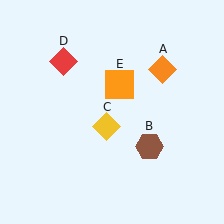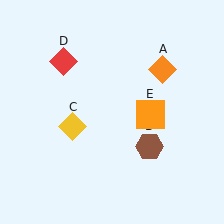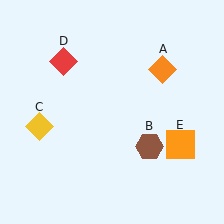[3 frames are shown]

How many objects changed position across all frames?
2 objects changed position: yellow diamond (object C), orange square (object E).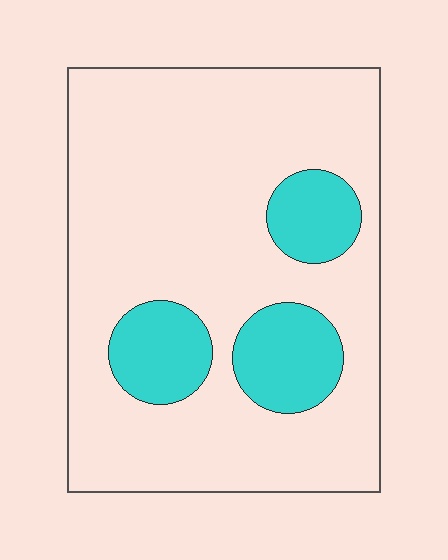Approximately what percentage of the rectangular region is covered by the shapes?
Approximately 20%.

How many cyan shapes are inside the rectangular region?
3.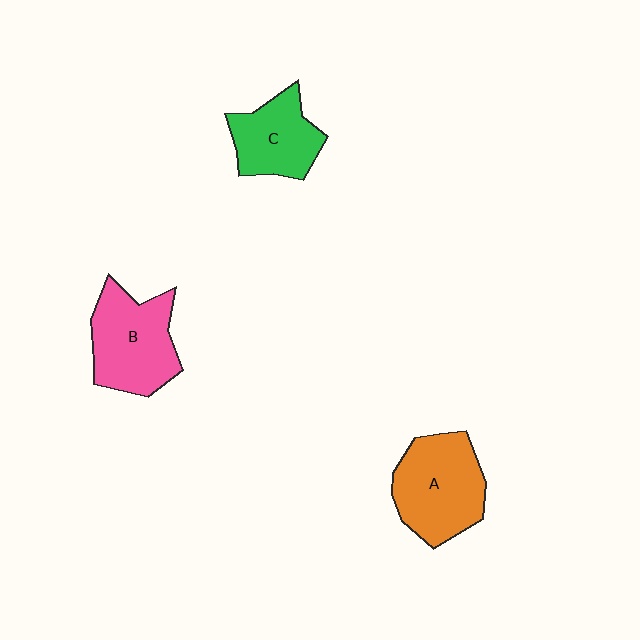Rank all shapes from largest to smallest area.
From largest to smallest: A (orange), B (pink), C (green).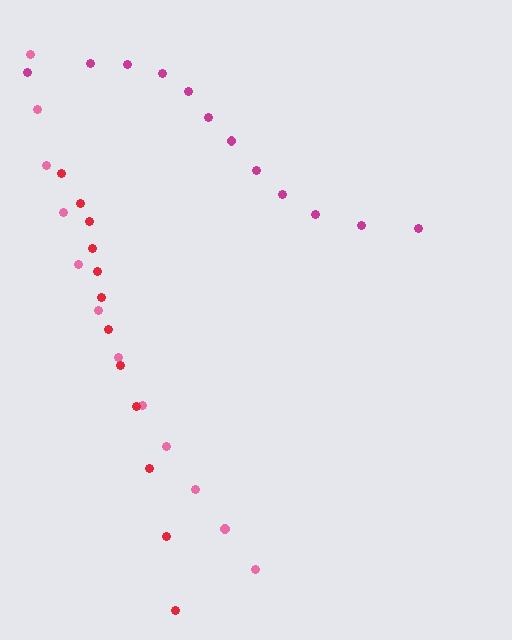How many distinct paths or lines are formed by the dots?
There are 3 distinct paths.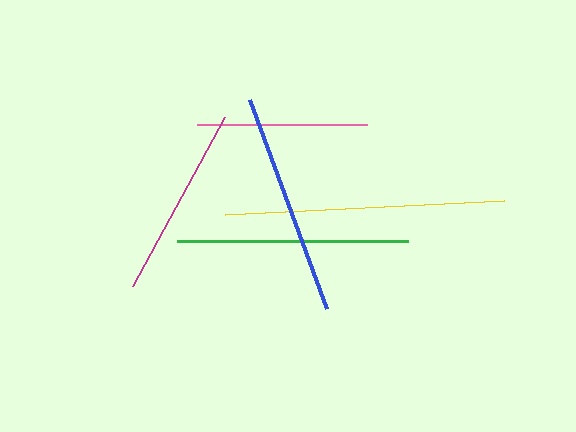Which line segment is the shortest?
The pink line is the shortest at approximately 171 pixels.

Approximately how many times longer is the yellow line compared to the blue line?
The yellow line is approximately 1.3 times the length of the blue line.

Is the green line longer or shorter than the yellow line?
The yellow line is longer than the green line.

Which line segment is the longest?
The yellow line is the longest at approximately 279 pixels.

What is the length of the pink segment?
The pink segment is approximately 171 pixels long.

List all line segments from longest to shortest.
From longest to shortest: yellow, green, blue, magenta, pink.